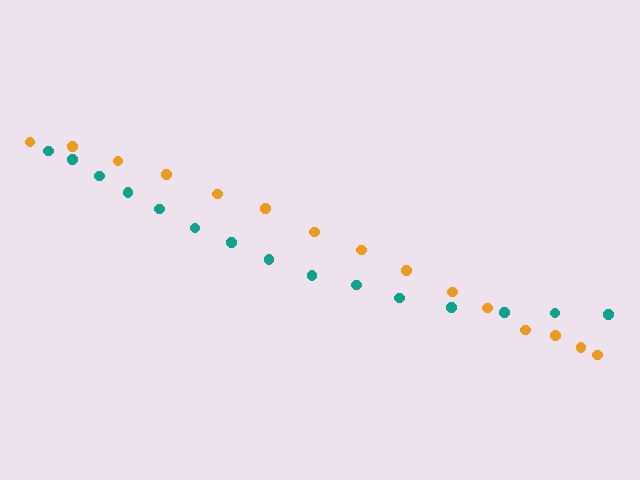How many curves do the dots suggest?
There are 2 distinct paths.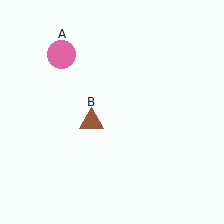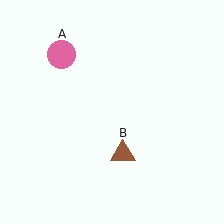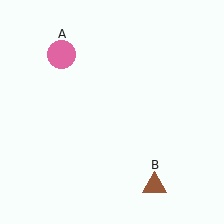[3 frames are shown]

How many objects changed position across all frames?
1 object changed position: brown triangle (object B).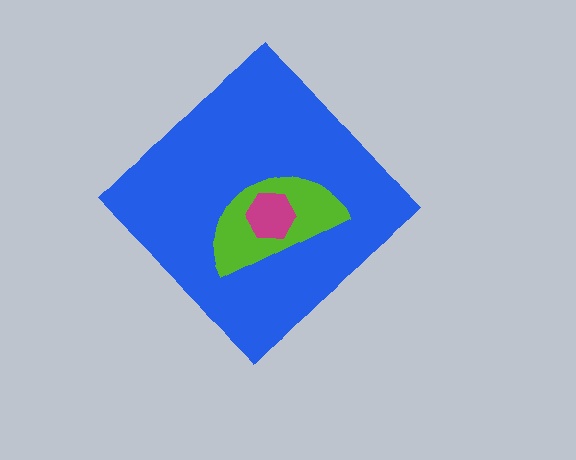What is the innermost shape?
The magenta hexagon.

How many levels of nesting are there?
3.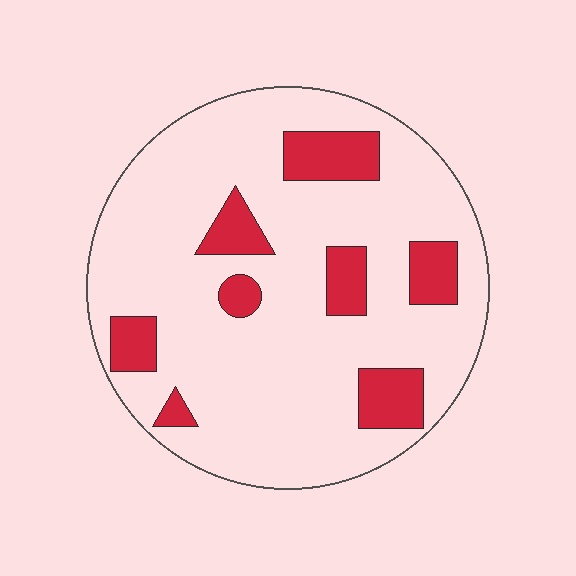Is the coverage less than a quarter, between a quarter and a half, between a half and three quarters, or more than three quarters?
Less than a quarter.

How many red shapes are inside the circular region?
8.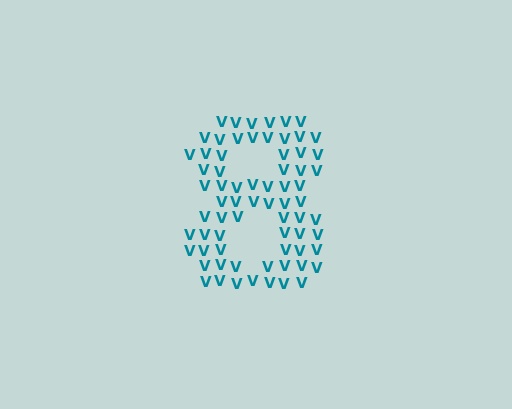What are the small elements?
The small elements are letter V's.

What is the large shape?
The large shape is the digit 8.